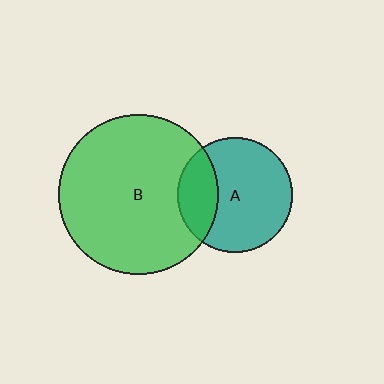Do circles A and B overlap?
Yes.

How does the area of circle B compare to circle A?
Approximately 1.9 times.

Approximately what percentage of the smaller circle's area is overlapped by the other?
Approximately 25%.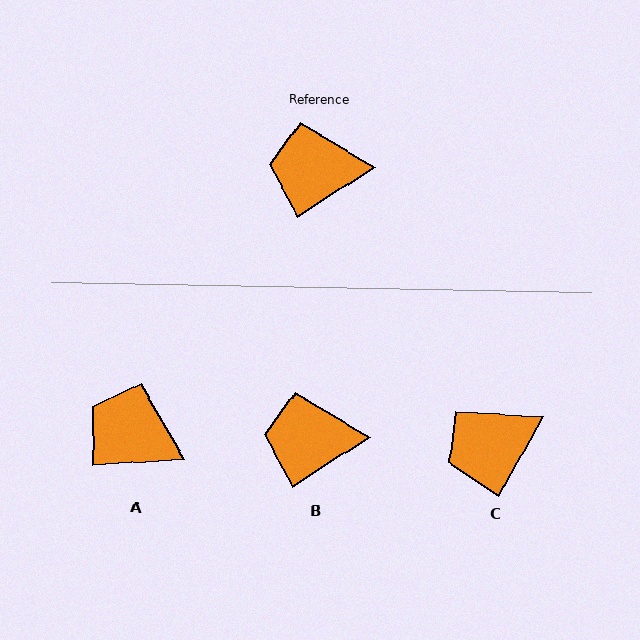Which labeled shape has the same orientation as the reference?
B.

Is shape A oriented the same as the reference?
No, it is off by about 29 degrees.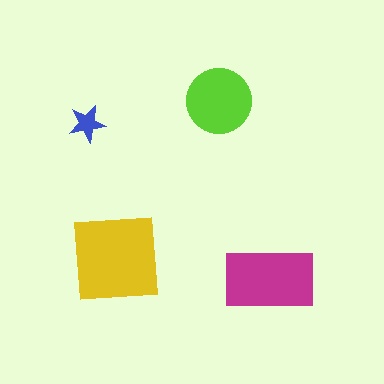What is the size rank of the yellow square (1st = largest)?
1st.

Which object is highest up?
The lime circle is topmost.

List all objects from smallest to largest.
The blue star, the lime circle, the magenta rectangle, the yellow square.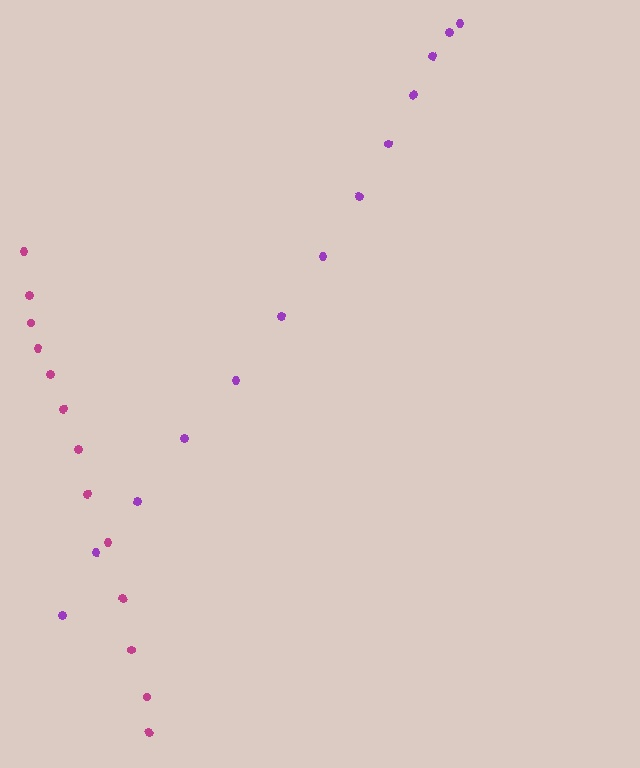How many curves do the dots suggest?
There are 2 distinct paths.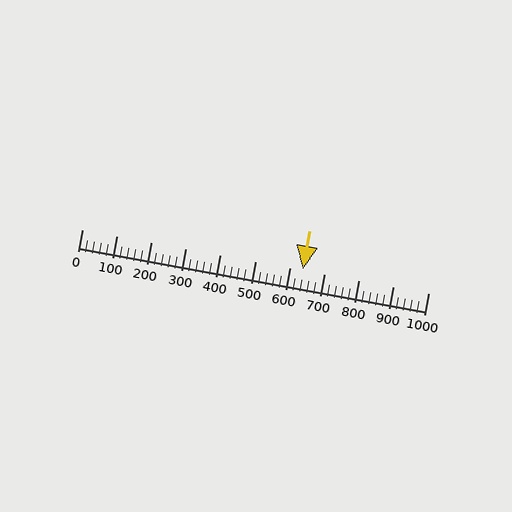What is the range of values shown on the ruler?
The ruler shows values from 0 to 1000.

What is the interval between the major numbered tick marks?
The major tick marks are spaced 100 units apart.